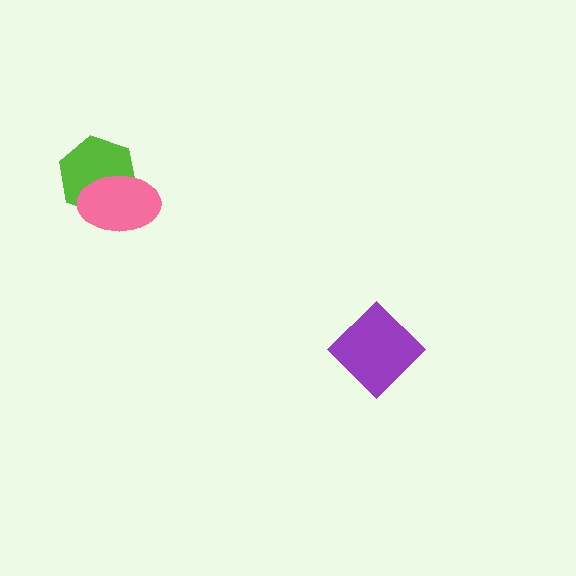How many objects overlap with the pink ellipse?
1 object overlaps with the pink ellipse.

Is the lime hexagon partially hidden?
Yes, it is partially covered by another shape.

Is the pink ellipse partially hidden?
No, no other shape covers it.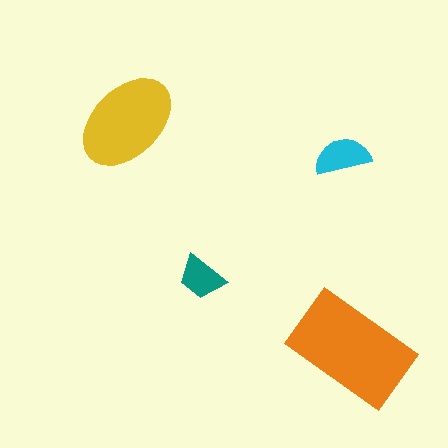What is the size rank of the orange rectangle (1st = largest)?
1st.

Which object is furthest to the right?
The orange rectangle is rightmost.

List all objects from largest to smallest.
The orange rectangle, the yellow ellipse, the cyan semicircle, the teal trapezoid.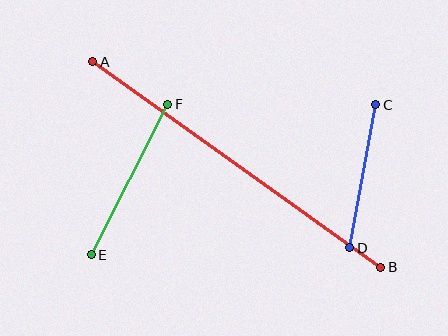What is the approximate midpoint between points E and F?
The midpoint is at approximately (130, 180) pixels.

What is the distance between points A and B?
The distance is approximately 354 pixels.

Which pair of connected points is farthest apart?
Points A and B are farthest apart.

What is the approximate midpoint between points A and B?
The midpoint is at approximately (237, 164) pixels.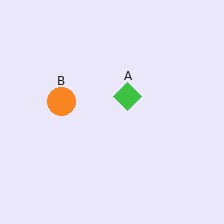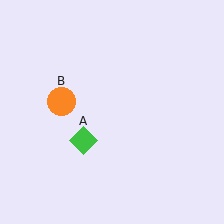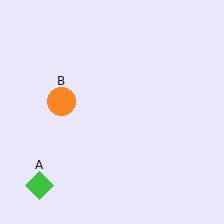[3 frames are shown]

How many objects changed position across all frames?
1 object changed position: green diamond (object A).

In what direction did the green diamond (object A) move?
The green diamond (object A) moved down and to the left.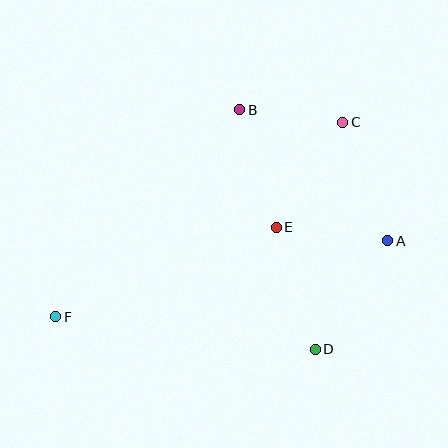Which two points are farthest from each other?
Points C and F are farthest from each other.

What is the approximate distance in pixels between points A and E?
The distance between A and E is approximately 113 pixels.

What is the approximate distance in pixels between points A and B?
The distance between A and B is approximately 198 pixels.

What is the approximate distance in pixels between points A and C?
The distance between A and C is approximately 127 pixels.